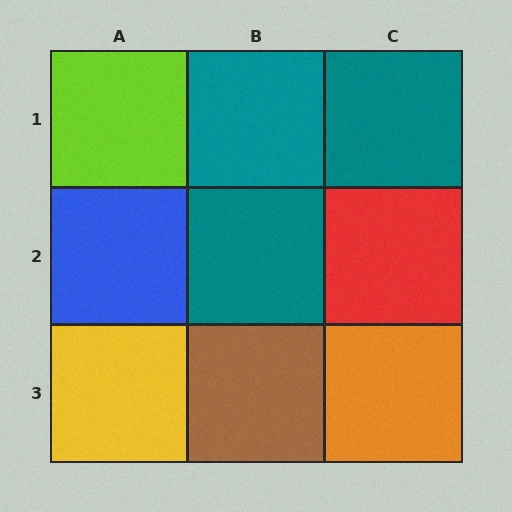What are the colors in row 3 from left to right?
Yellow, brown, orange.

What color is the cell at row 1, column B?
Teal.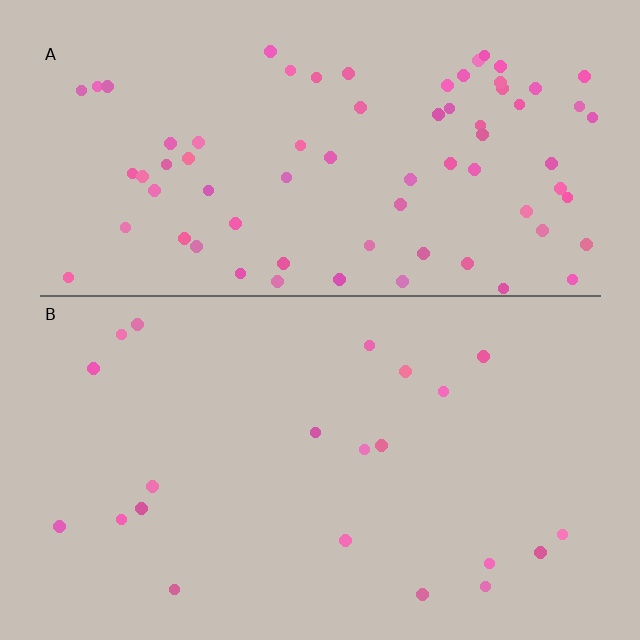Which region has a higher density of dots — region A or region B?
A (the top).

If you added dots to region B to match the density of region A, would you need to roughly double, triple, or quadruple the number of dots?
Approximately triple.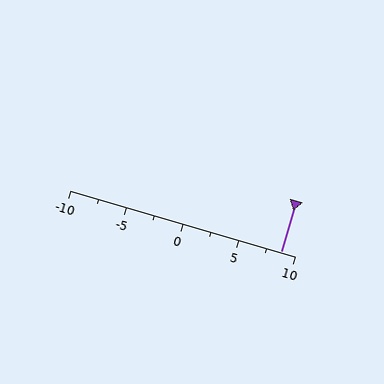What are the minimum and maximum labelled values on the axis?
The axis runs from -10 to 10.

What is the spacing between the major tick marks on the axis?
The major ticks are spaced 5 apart.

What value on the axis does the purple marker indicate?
The marker indicates approximately 8.8.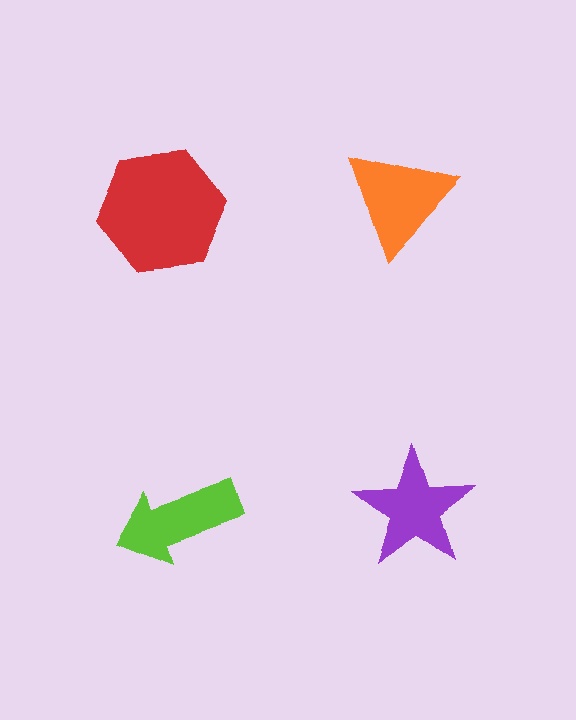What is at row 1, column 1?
A red hexagon.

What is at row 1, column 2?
An orange triangle.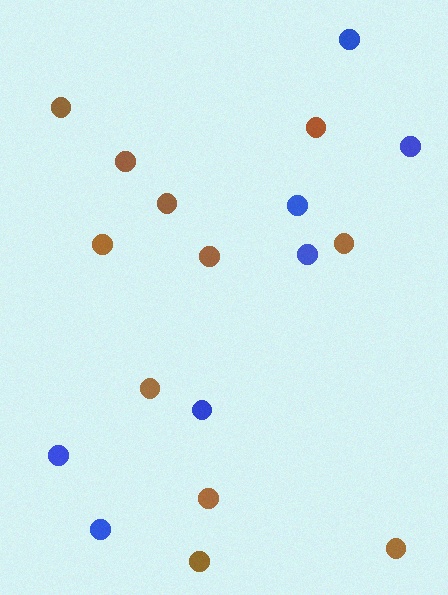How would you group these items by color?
There are 2 groups: one group of blue circles (7) and one group of brown circles (11).